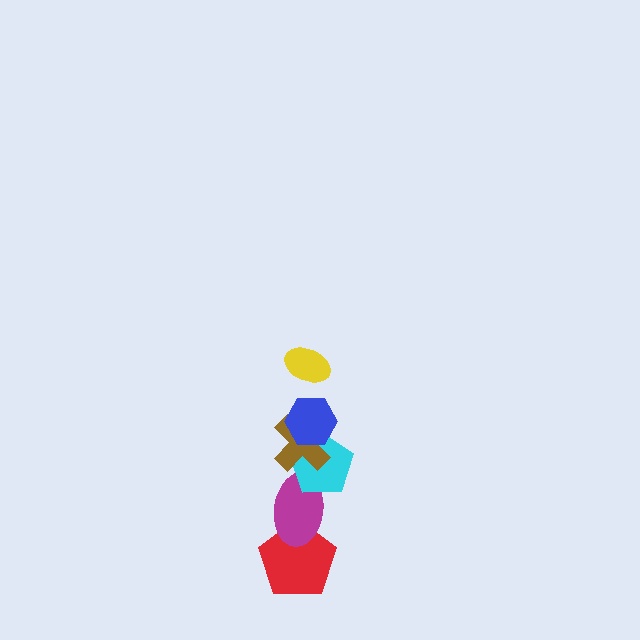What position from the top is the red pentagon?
The red pentagon is 6th from the top.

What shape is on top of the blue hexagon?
The yellow ellipse is on top of the blue hexagon.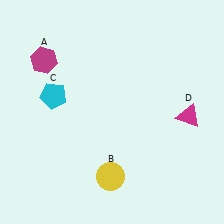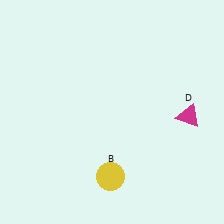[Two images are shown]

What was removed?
The magenta hexagon (A), the cyan pentagon (C) were removed in Image 2.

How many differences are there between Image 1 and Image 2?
There are 2 differences between the two images.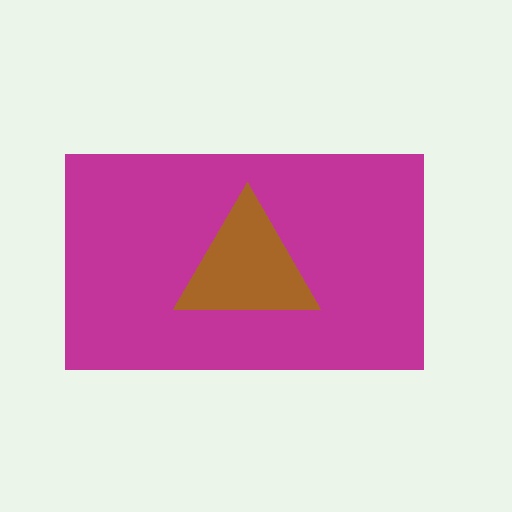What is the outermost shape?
The magenta rectangle.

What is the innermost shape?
The brown triangle.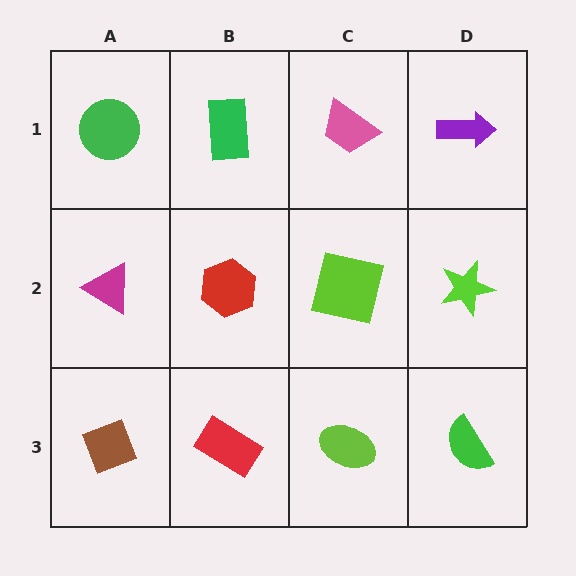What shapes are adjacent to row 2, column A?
A green circle (row 1, column A), a brown diamond (row 3, column A), a red hexagon (row 2, column B).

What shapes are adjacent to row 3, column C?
A lime square (row 2, column C), a red rectangle (row 3, column B), a green semicircle (row 3, column D).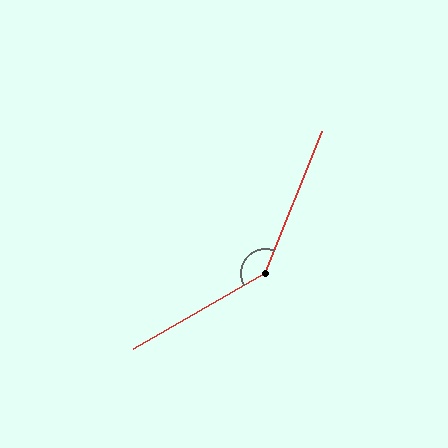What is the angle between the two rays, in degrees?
Approximately 142 degrees.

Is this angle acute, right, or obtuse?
It is obtuse.